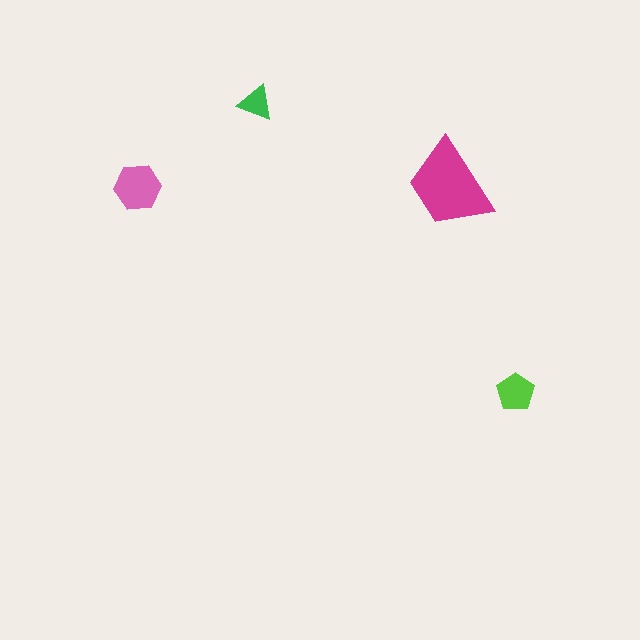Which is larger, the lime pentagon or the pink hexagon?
The pink hexagon.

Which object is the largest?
The magenta trapezoid.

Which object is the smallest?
The green triangle.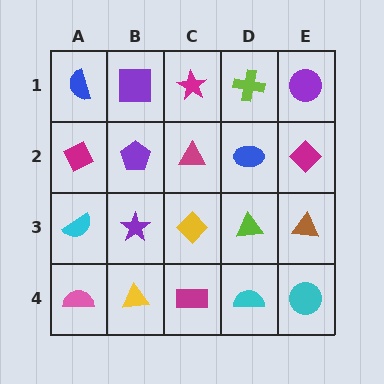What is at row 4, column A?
A pink semicircle.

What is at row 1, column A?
A blue semicircle.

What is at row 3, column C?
A yellow diamond.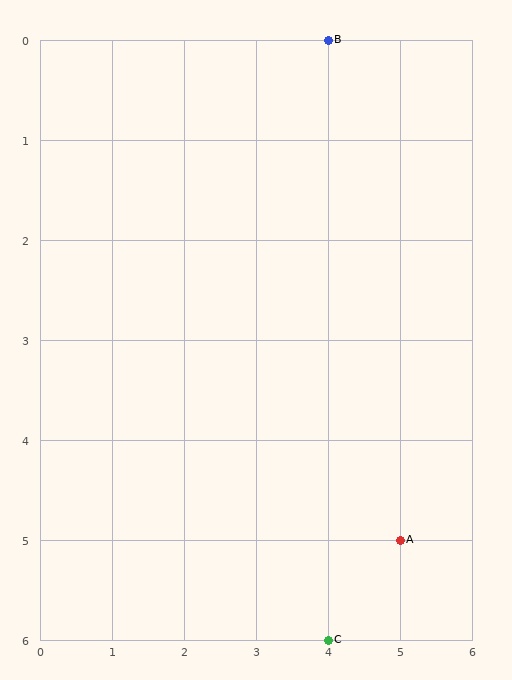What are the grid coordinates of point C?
Point C is at grid coordinates (4, 6).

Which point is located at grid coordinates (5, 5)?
Point A is at (5, 5).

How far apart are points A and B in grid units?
Points A and B are 1 column and 5 rows apart (about 5.1 grid units diagonally).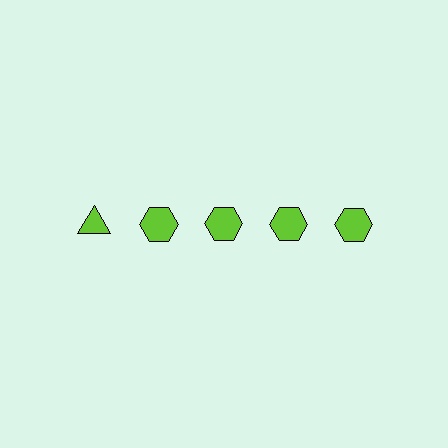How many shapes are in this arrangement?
There are 5 shapes arranged in a grid pattern.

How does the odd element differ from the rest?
It has a different shape: triangle instead of hexagon.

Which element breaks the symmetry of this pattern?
The lime triangle in the top row, leftmost column breaks the symmetry. All other shapes are lime hexagons.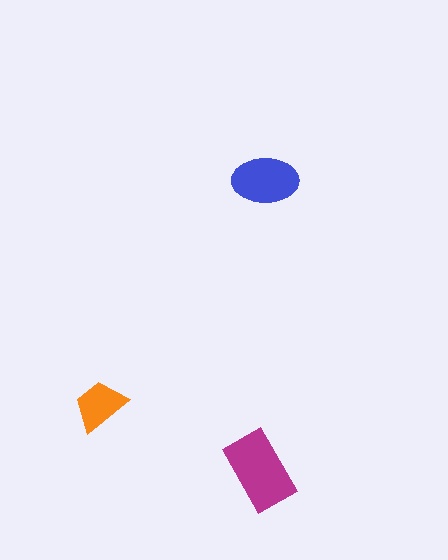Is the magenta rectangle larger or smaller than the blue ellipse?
Larger.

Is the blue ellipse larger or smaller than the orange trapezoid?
Larger.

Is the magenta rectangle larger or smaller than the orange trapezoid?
Larger.